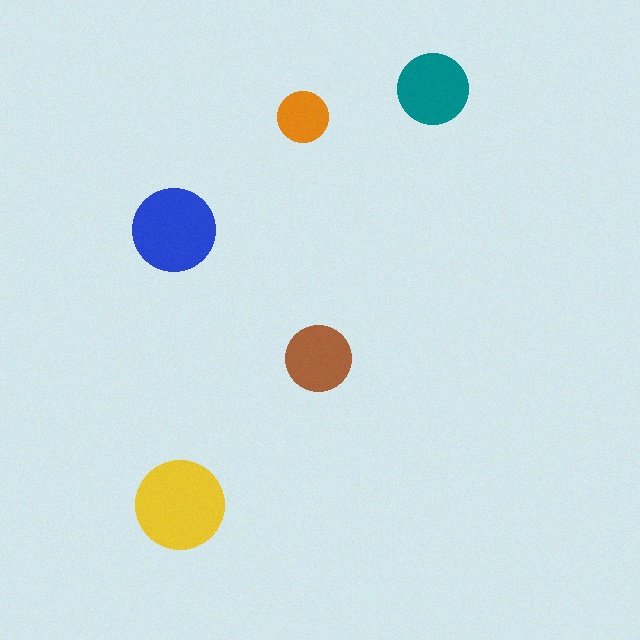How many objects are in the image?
There are 5 objects in the image.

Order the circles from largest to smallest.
the yellow one, the blue one, the teal one, the brown one, the orange one.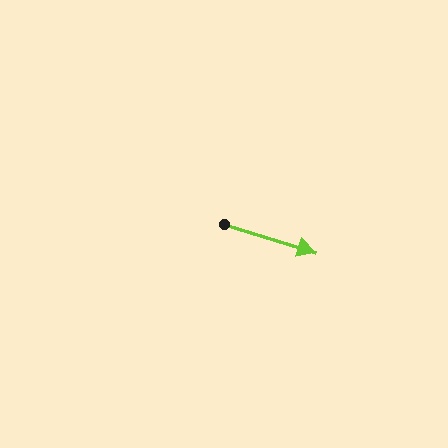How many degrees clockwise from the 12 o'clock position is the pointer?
Approximately 107 degrees.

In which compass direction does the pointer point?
East.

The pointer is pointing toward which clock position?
Roughly 4 o'clock.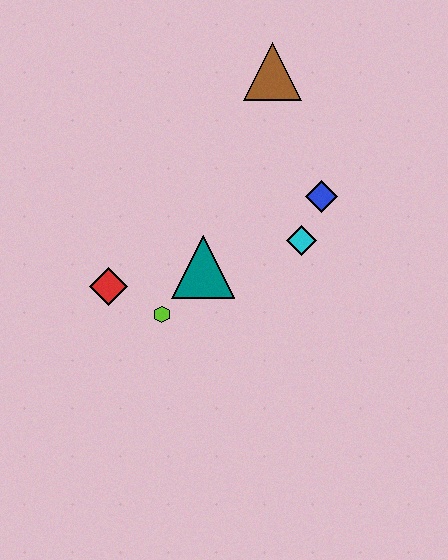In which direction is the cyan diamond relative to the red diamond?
The cyan diamond is to the right of the red diamond.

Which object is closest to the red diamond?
The lime hexagon is closest to the red diamond.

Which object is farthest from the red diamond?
The brown triangle is farthest from the red diamond.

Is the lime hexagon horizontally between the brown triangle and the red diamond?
Yes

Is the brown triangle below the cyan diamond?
No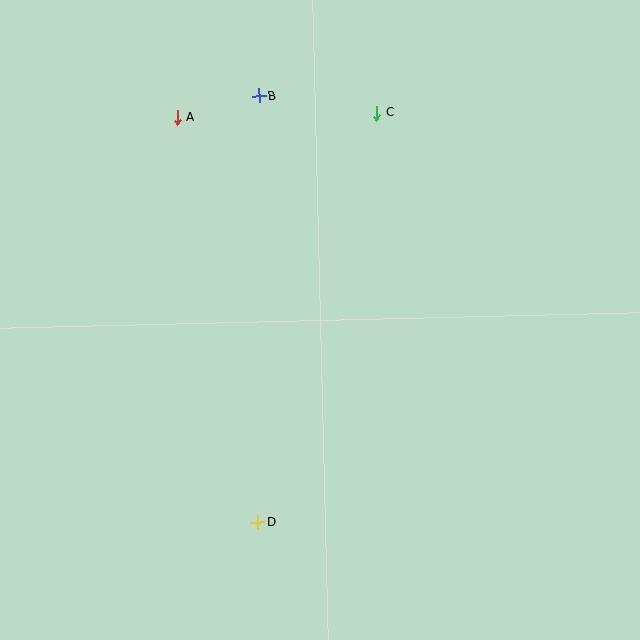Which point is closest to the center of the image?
Point D at (258, 522) is closest to the center.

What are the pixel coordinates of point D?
Point D is at (258, 522).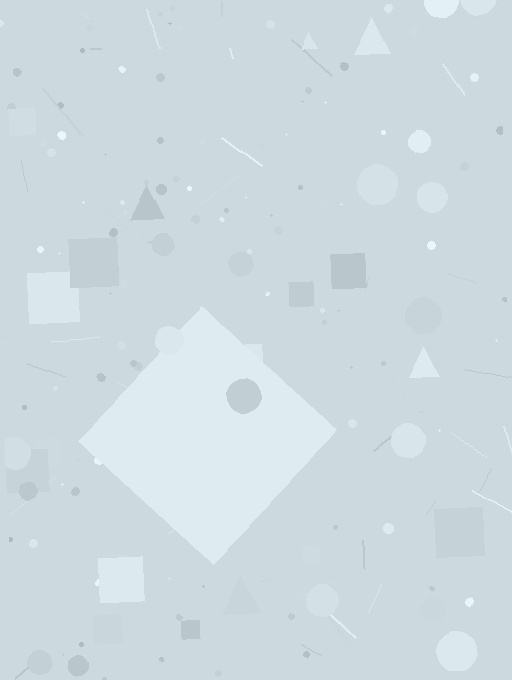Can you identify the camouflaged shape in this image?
The camouflaged shape is a diamond.